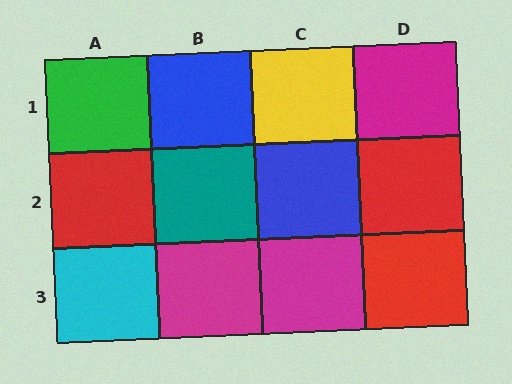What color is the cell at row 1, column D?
Magenta.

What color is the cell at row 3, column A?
Cyan.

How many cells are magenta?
3 cells are magenta.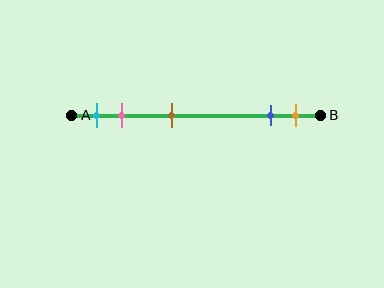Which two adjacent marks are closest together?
The blue and orange marks are the closest adjacent pair.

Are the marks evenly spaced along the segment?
No, the marks are not evenly spaced.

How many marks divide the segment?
There are 5 marks dividing the segment.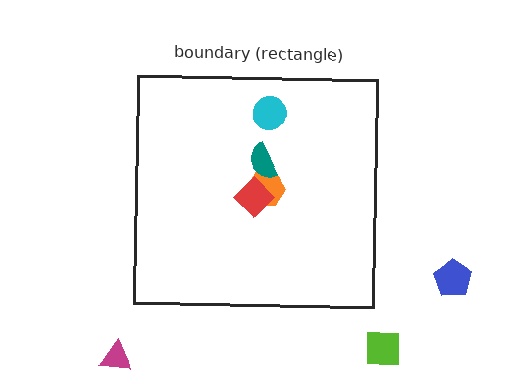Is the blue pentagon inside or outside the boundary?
Outside.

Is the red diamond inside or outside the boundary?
Inside.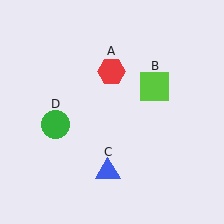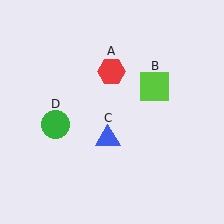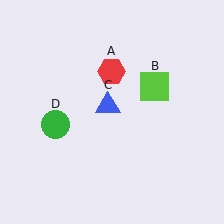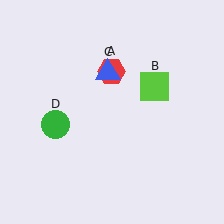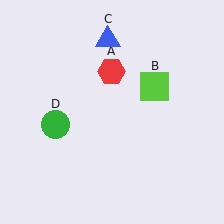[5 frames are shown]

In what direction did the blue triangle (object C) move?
The blue triangle (object C) moved up.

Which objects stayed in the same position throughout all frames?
Red hexagon (object A) and lime square (object B) and green circle (object D) remained stationary.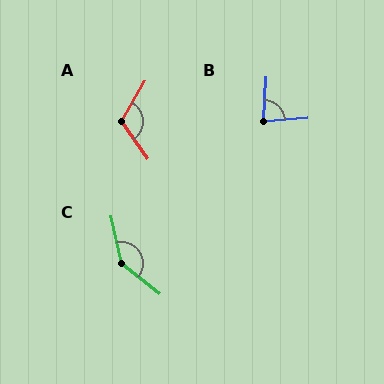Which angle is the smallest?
B, at approximately 82 degrees.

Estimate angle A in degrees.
Approximately 115 degrees.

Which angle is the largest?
C, at approximately 141 degrees.